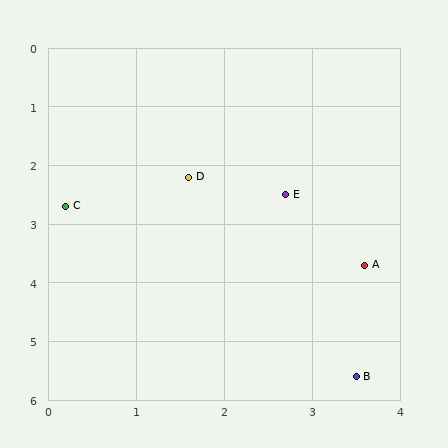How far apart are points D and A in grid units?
Points D and A are about 2.5 grid units apart.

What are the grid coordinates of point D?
Point D is at approximately (1.6, 2.2).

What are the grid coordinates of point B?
Point B is at approximately (3.5, 5.6).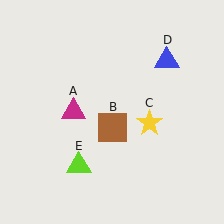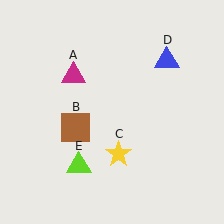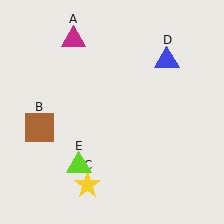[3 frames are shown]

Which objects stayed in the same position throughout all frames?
Blue triangle (object D) and lime triangle (object E) remained stationary.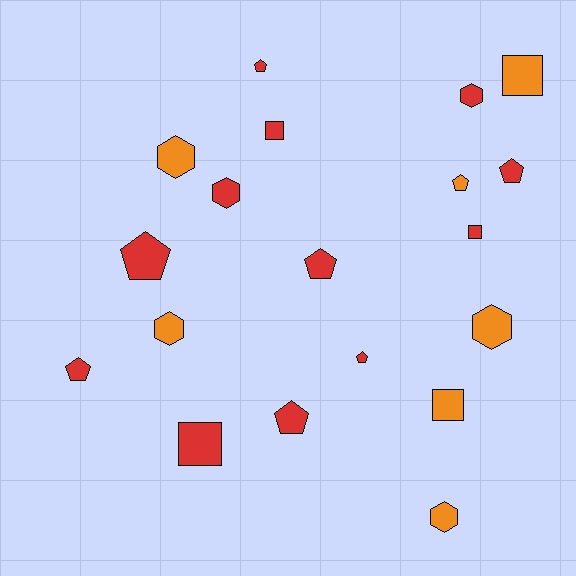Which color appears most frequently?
Red, with 12 objects.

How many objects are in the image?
There are 19 objects.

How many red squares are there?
There are 3 red squares.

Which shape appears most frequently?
Pentagon, with 8 objects.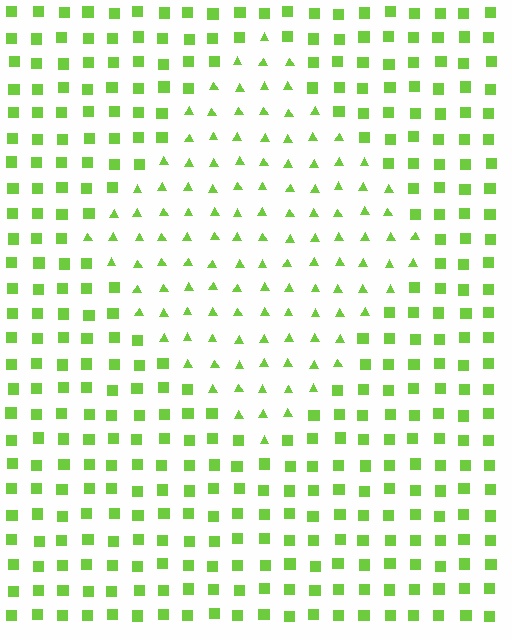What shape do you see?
I see a diamond.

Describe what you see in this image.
The image is filled with small lime elements arranged in a uniform grid. A diamond-shaped region contains triangles, while the surrounding area contains squares. The boundary is defined purely by the change in element shape.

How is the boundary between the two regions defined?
The boundary is defined by a change in element shape: triangles inside vs. squares outside. All elements share the same color and spacing.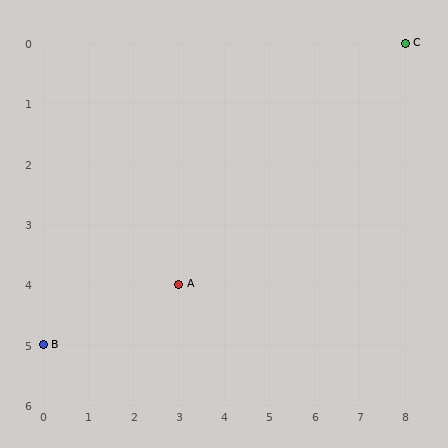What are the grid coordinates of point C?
Point C is at grid coordinates (8, 0).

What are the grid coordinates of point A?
Point A is at grid coordinates (3, 4).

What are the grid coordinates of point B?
Point B is at grid coordinates (0, 5).